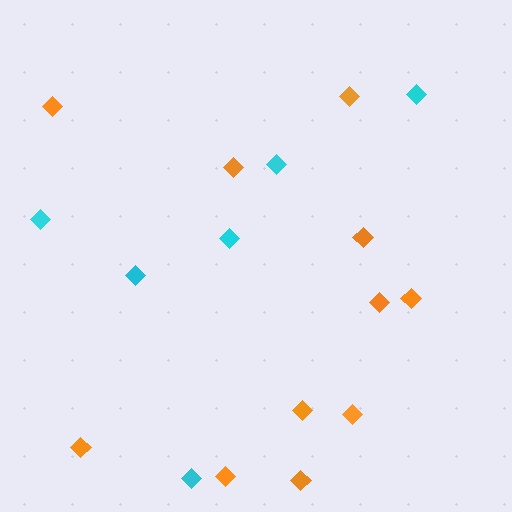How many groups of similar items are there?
There are 2 groups: one group of orange diamonds (11) and one group of cyan diamonds (6).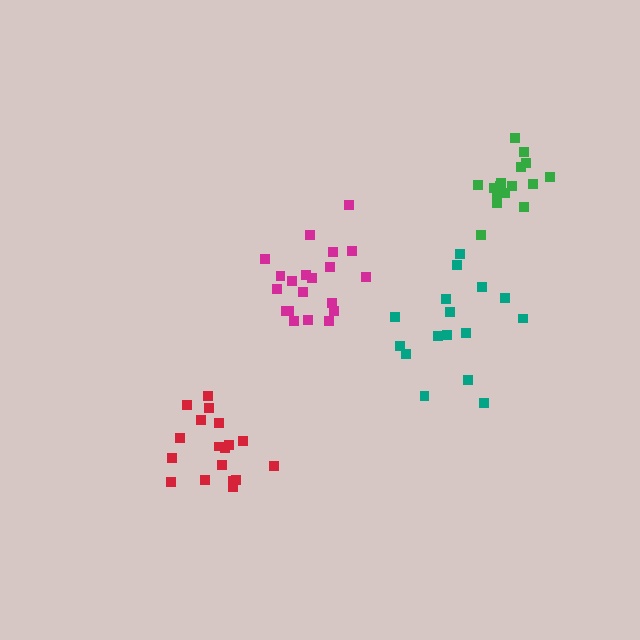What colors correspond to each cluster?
The clusters are colored: teal, magenta, red, green.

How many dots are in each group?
Group 1: 16 dots, Group 2: 20 dots, Group 3: 18 dots, Group 4: 17 dots (71 total).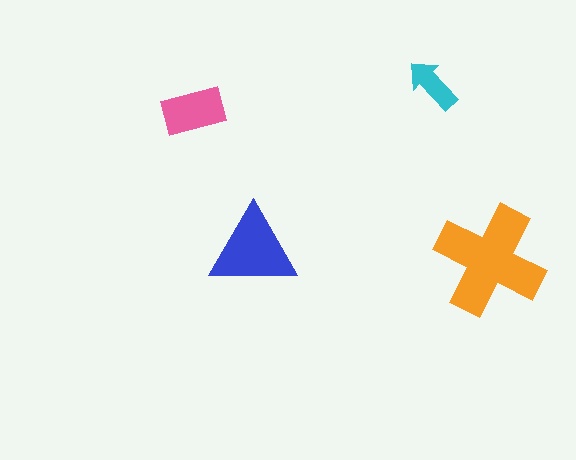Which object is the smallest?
The cyan arrow.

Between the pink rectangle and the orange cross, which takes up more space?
The orange cross.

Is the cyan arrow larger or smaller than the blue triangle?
Smaller.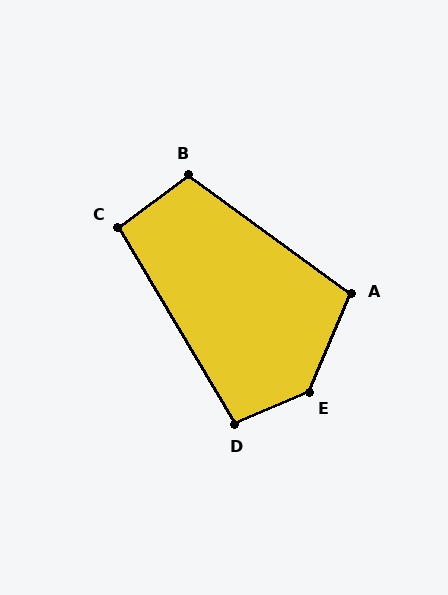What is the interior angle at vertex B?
Approximately 108 degrees (obtuse).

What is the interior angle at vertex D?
Approximately 97 degrees (obtuse).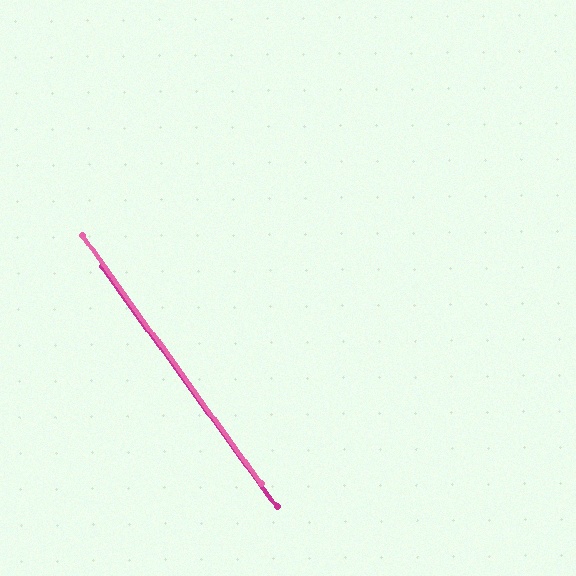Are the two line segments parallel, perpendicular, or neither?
Parallel — their directions differ by only 0.3°.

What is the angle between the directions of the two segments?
Approximately 0 degrees.